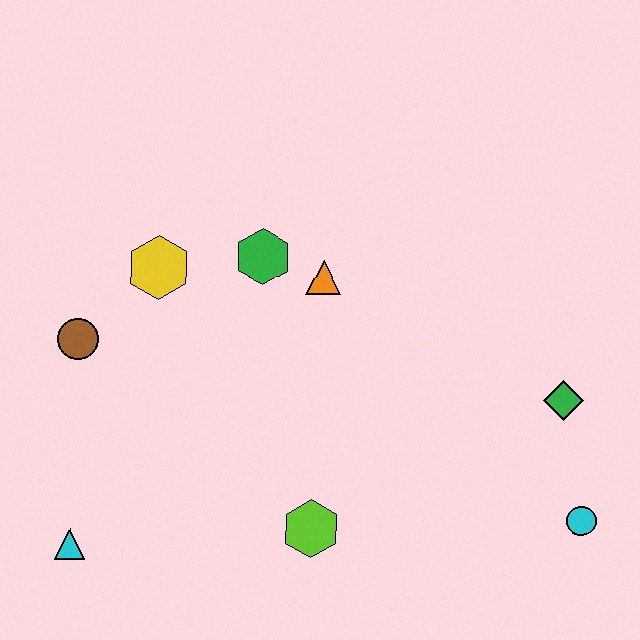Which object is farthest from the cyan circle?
The brown circle is farthest from the cyan circle.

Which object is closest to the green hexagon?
The orange triangle is closest to the green hexagon.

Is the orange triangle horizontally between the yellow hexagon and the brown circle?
No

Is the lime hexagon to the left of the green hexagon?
No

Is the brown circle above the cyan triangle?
Yes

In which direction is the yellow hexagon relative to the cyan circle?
The yellow hexagon is to the left of the cyan circle.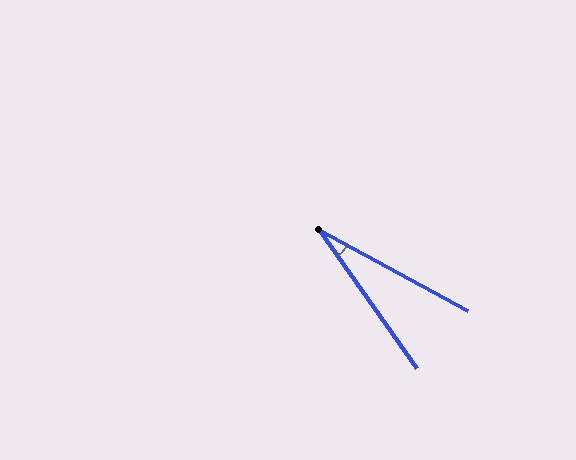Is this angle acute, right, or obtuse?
It is acute.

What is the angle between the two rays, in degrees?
Approximately 26 degrees.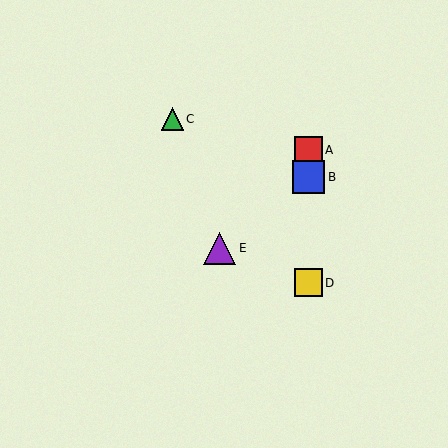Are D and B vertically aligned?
Yes, both are at x≈308.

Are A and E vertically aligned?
No, A is at x≈308 and E is at x≈219.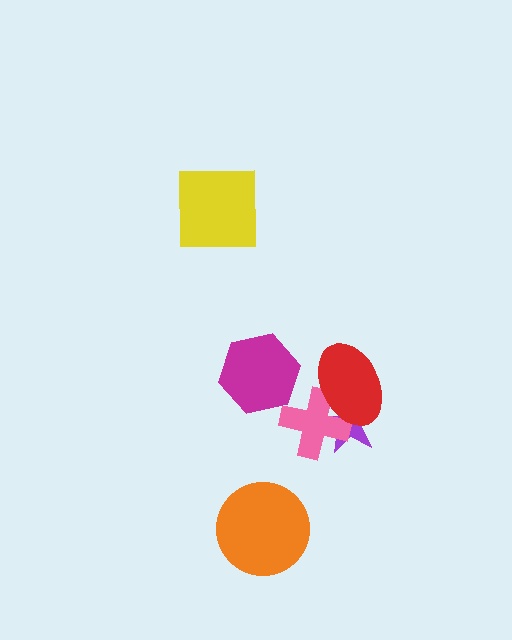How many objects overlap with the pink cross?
2 objects overlap with the pink cross.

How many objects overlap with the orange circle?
0 objects overlap with the orange circle.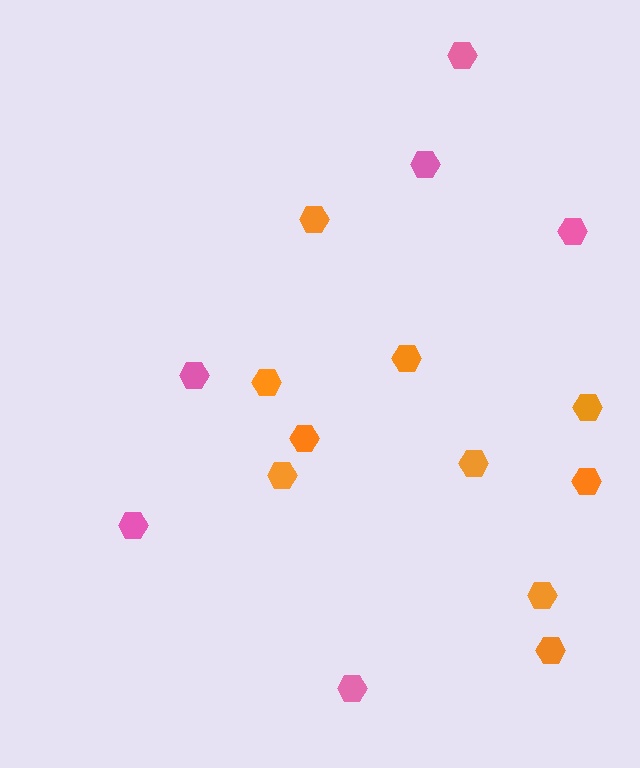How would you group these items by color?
There are 2 groups: one group of pink hexagons (6) and one group of orange hexagons (10).